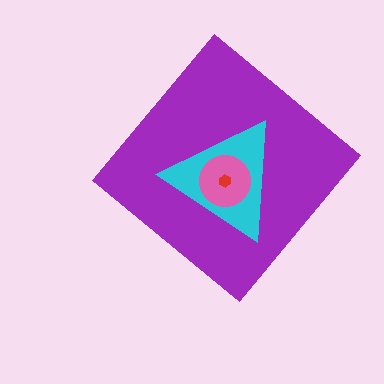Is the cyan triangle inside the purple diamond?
Yes.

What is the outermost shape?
The purple diamond.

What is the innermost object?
The red hexagon.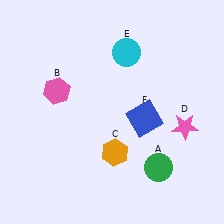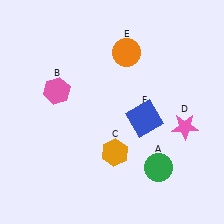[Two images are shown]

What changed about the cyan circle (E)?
In Image 1, E is cyan. In Image 2, it changed to orange.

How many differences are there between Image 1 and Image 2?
There is 1 difference between the two images.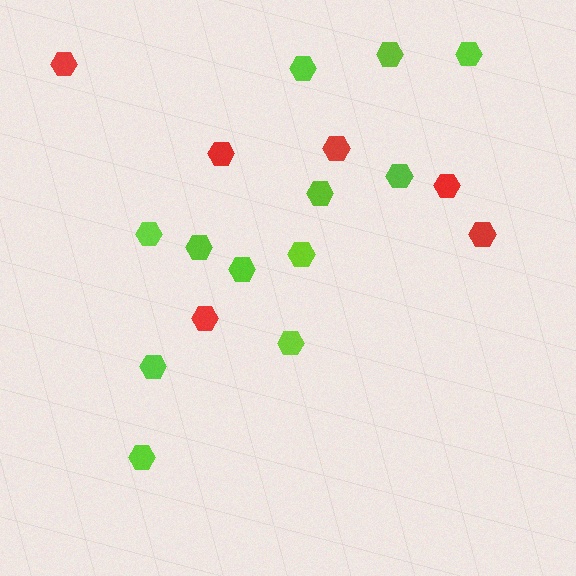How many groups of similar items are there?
There are 2 groups: one group of red hexagons (6) and one group of lime hexagons (12).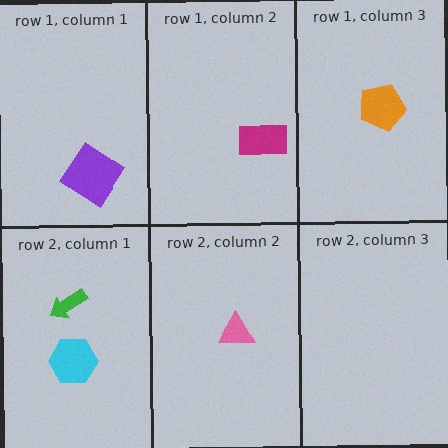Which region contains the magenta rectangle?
The row 1, column 2 region.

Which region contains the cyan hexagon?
The row 2, column 1 region.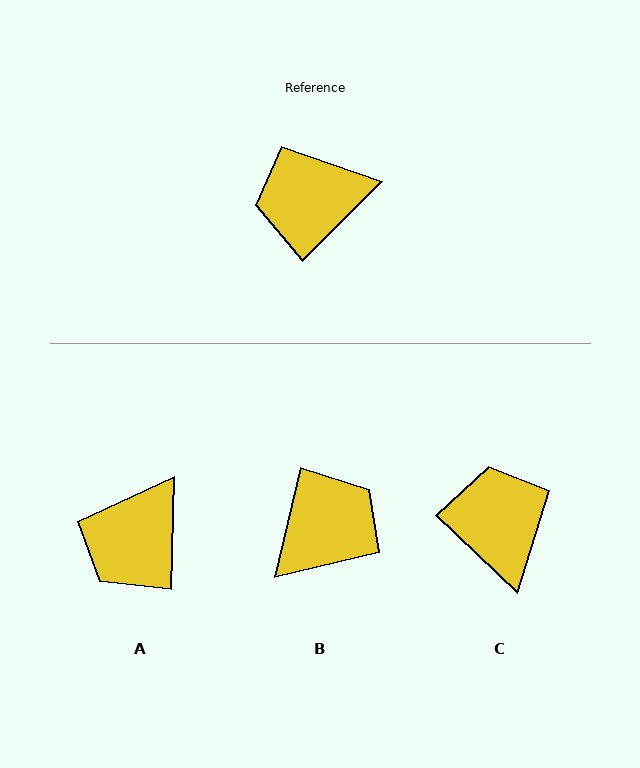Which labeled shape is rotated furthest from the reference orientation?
B, about 148 degrees away.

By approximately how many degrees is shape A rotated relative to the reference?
Approximately 44 degrees counter-clockwise.